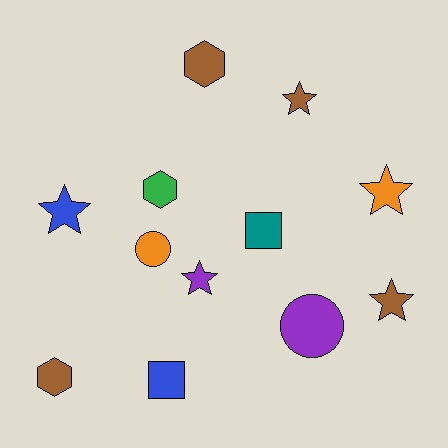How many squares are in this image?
There are 2 squares.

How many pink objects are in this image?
There are no pink objects.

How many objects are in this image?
There are 12 objects.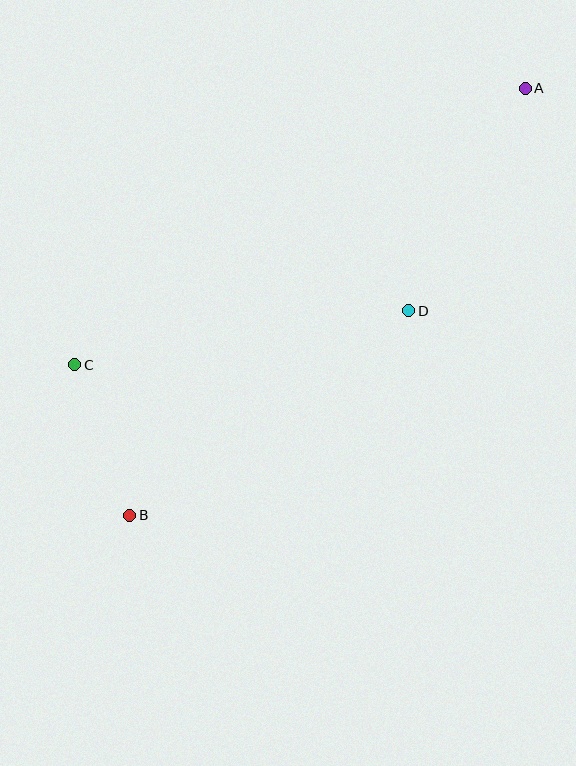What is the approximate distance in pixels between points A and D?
The distance between A and D is approximately 251 pixels.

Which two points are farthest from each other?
Points A and B are farthest from each other.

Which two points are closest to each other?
Points B and C are closest to each other.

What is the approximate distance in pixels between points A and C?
The distance between A and C is approximately 528 pixels.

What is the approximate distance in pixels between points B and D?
The distance between B and D is approximately 346 pixels.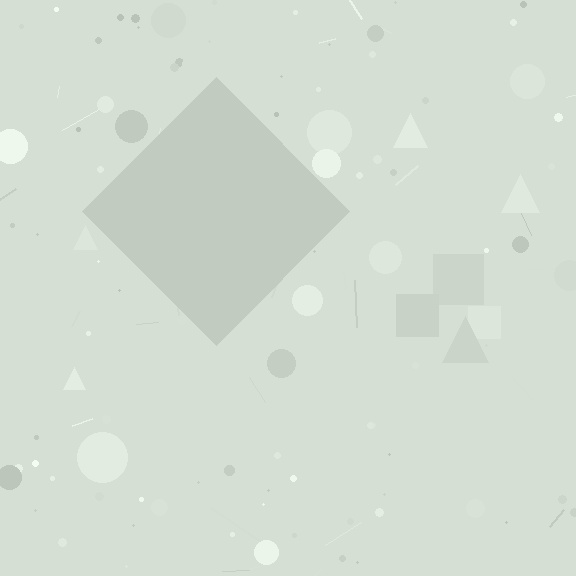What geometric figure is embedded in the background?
A diamond is embedded in the background.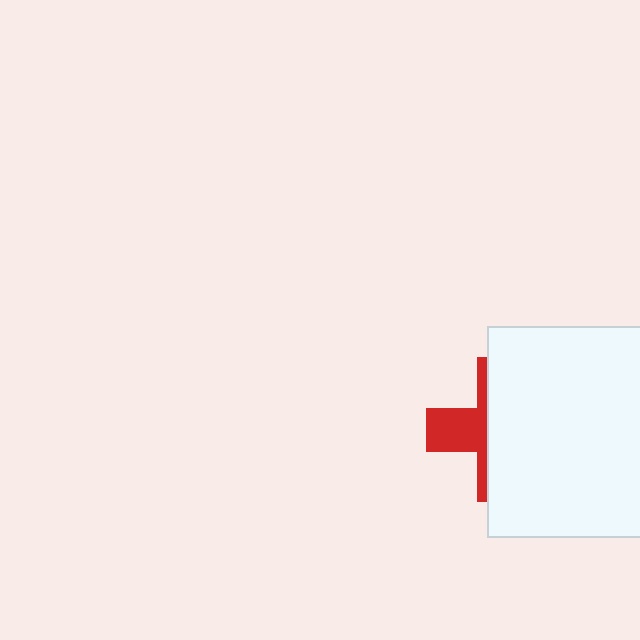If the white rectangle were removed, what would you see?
You would see the complete red cross.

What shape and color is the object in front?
The object in front is a white rectangle.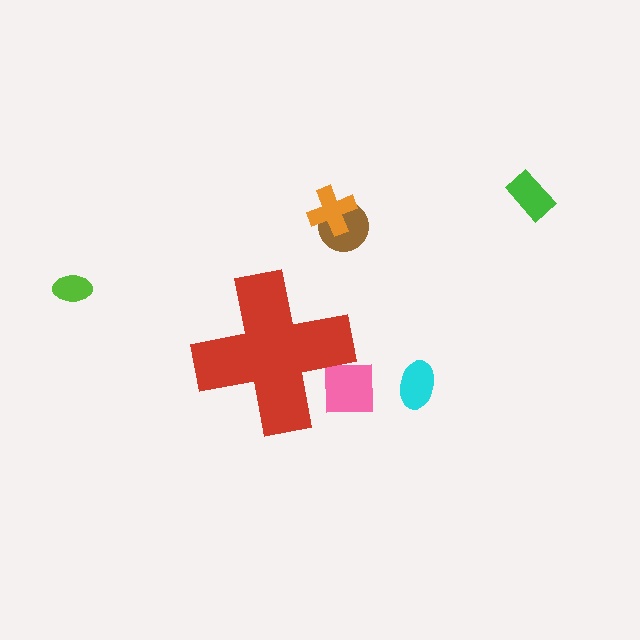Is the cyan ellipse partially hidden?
No, the cyan ellipse is fully visible.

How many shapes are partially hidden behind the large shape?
1 shape is partially hidden.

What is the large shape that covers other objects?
A red cross.